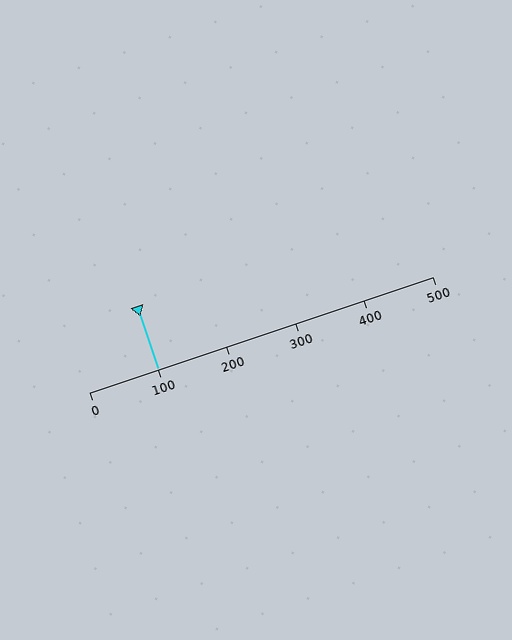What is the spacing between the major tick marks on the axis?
The major ticks are spaced 100 apart.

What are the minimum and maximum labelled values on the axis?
The axis runs from 0 to 500.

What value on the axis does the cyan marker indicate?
The marker indicates approximately 100.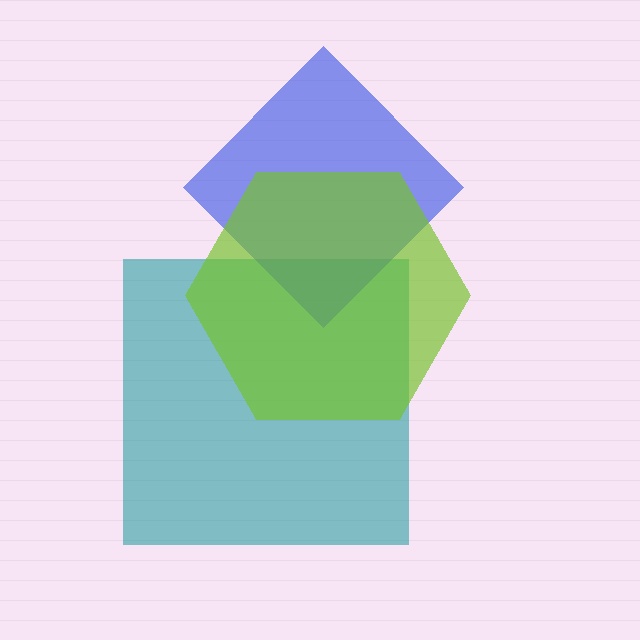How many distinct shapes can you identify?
There are 3 distinct shapes: a teal square, a blue diamond, a lime hexagon.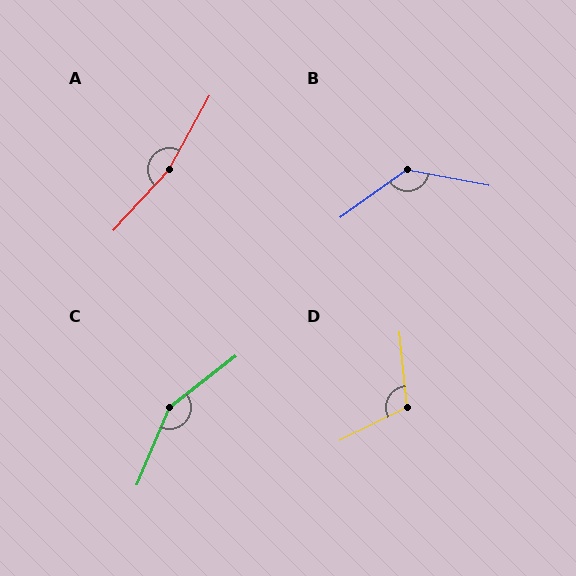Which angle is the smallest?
D, at approximately 111 degrees.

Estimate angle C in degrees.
Approximately 151 degrees.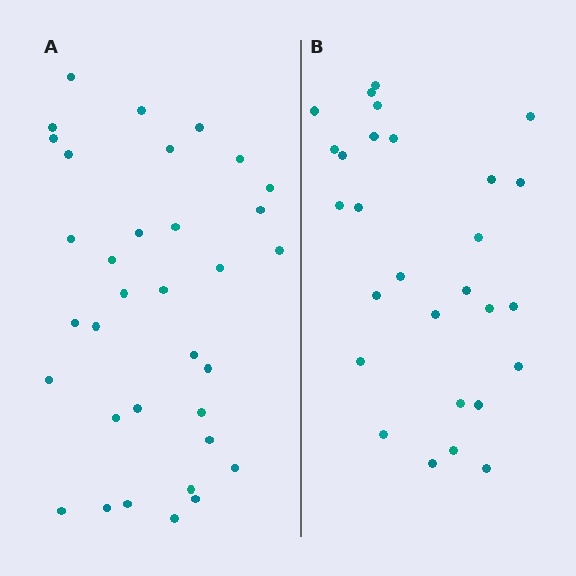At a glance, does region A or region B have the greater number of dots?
Region A (the left region) has more dots.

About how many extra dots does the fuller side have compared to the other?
Region A has about 6 more dots than region B.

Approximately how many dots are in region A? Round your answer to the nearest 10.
About 30 dots. (The exact count is 34, which rounds to 30.)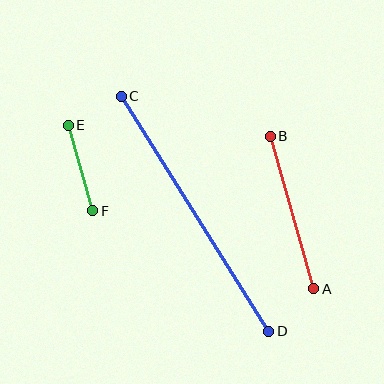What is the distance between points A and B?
The distance is approximately 159 pixels.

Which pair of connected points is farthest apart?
Points C and D are farthest apart.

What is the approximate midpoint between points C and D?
The midpoint is at approximately (195, 214) pixels.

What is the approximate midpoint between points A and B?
The midpoint is at approximately (292, 213) pixels.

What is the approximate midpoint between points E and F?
The midpoint is at approximately (81, 168) pixels.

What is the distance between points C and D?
The distance is approximately 278 pixels.